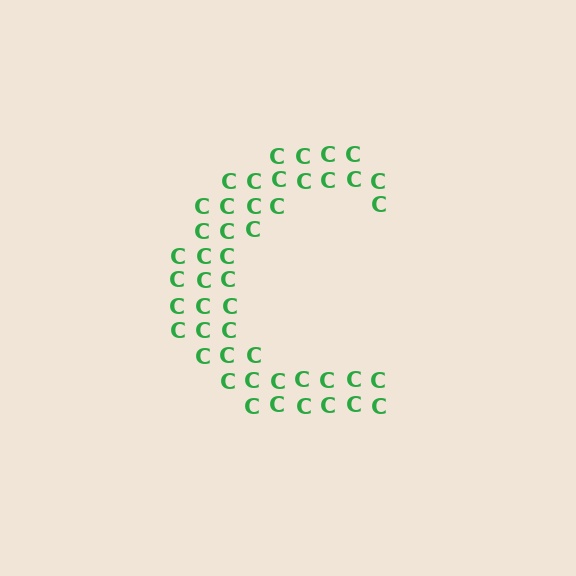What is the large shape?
The large shape is the letter C.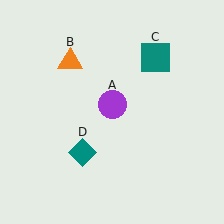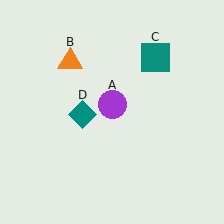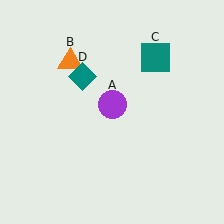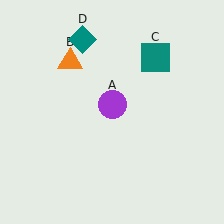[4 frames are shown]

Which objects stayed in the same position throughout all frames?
Purple circle (object A) and orange triangle (object B) and teal square (object C) remained stationary.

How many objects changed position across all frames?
1 object changed position: teal diamond (object D).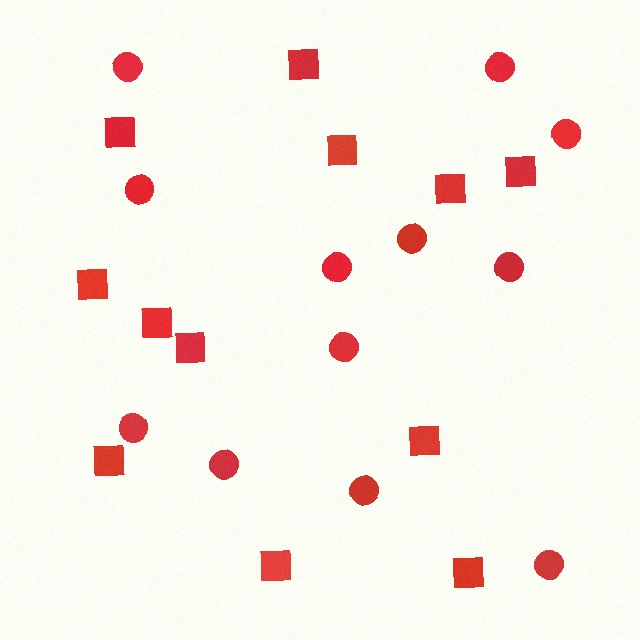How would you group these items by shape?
There are 2 groups: one group of squares (12) and one group of circles (12).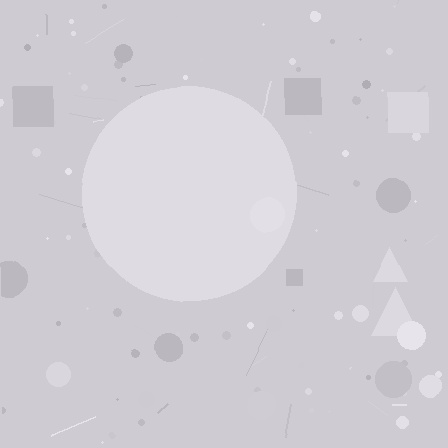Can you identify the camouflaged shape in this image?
The camouflaged shape is a circle.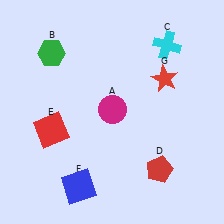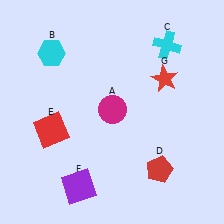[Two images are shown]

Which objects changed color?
B changed from green to cyan. F changed from blue to purple.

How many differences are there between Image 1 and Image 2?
There are 2 differences between the two images.